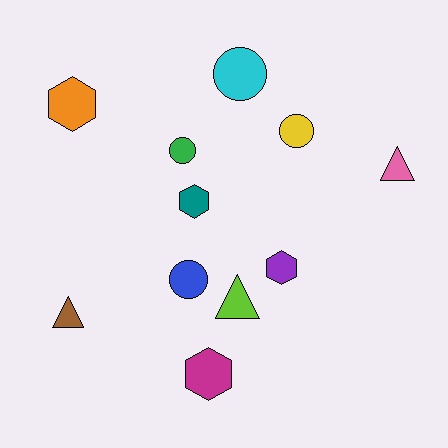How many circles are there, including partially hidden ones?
There are 4 circles.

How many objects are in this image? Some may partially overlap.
There are 11 objects.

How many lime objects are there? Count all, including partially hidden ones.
There is 1 lime object.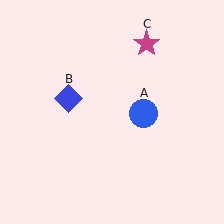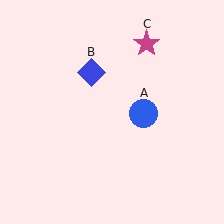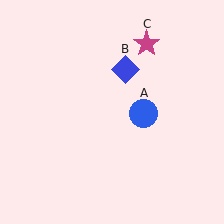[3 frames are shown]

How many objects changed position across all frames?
1 object changed position: blue diamond (object B).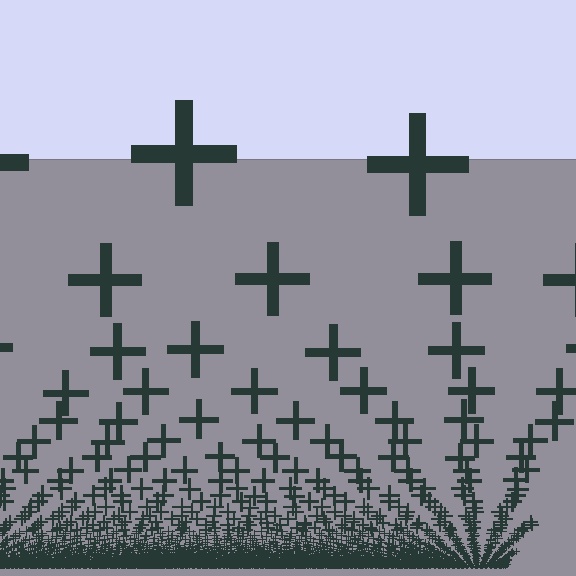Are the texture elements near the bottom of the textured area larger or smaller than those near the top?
Smaller. The gradient is inverted — elements near the bottom are smaller and denser.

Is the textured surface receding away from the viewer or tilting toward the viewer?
The surface appears to tilt toward the viewer. Texture elements get larger and sparser toward the top.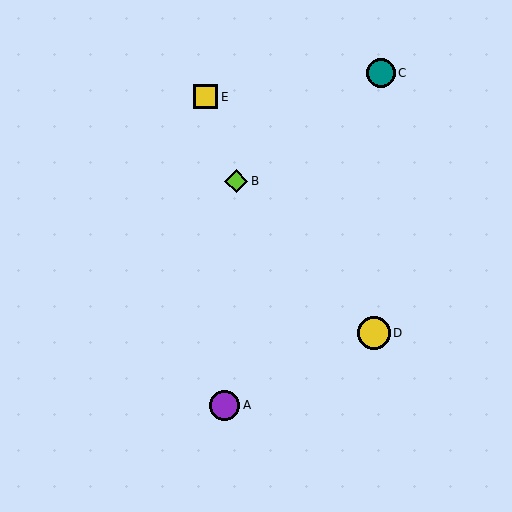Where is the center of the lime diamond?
The center of the lime diamond is at (236, 181).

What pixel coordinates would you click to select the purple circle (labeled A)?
Click at (225, 405) to select the purple circle A.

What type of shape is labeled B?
Shape B is a lime diamond.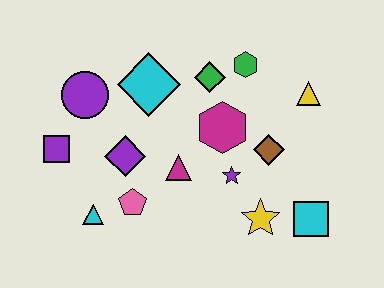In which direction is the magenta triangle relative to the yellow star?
The magenta triangle is to the left of the yellow star.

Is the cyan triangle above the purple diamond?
No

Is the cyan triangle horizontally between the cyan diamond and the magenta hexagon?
No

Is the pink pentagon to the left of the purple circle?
No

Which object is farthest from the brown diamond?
The purple square is farthest from the brown diamond.